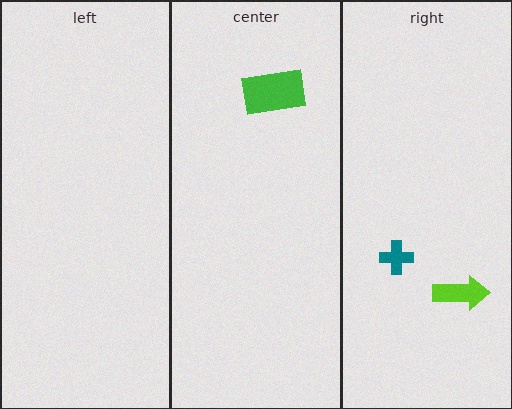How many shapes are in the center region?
1.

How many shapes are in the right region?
2.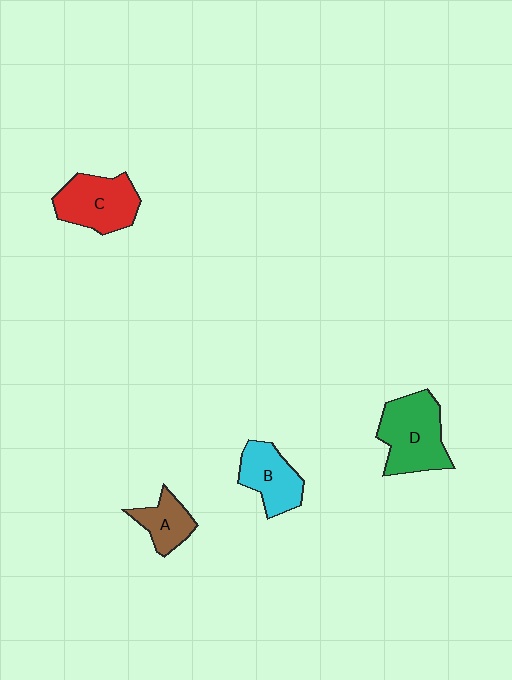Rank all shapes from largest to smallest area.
From largest to smallest: D (green), C (red), B (cyan), A (brown).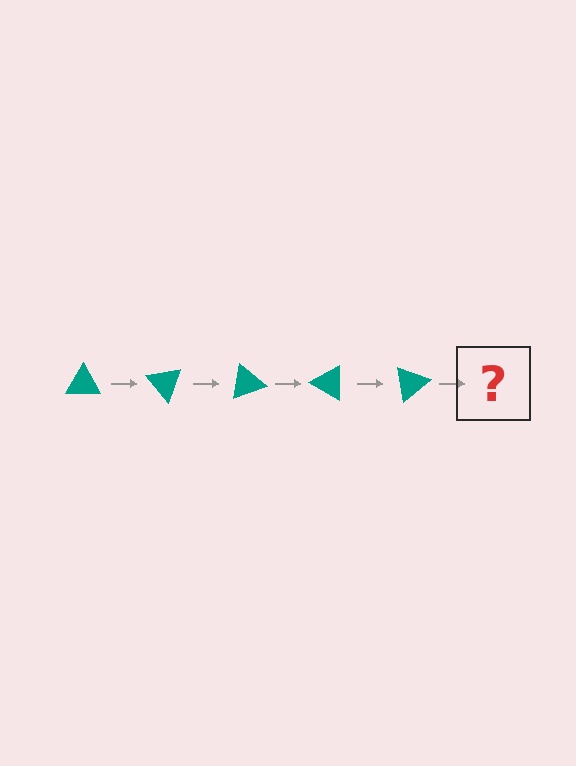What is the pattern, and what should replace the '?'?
The pattern is that the triangle rotates 50 degrees each step. The '?' should be a teal triangle rotated 250 degrees.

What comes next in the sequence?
The next element should be a teal triangle rotated 250 degrees.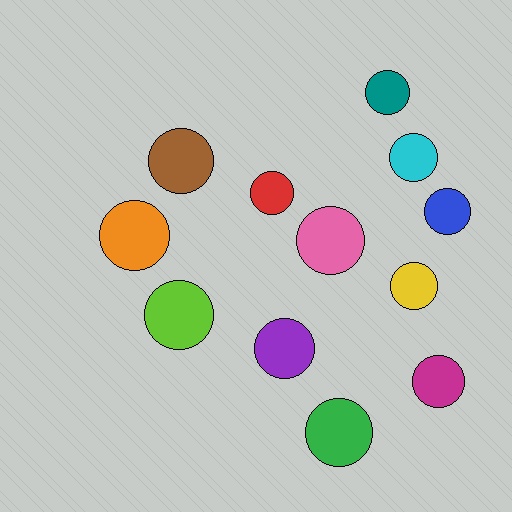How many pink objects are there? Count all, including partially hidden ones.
There is 1 pink object.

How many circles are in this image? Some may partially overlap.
There are 12 circles.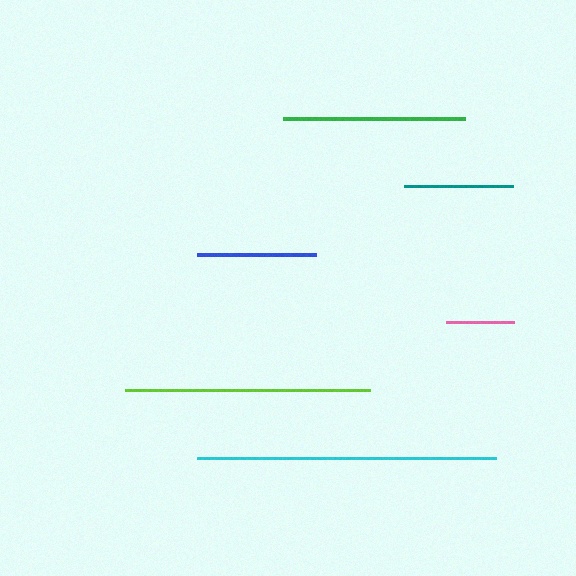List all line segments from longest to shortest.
From longest to shortest: cyan, lime, green, blue, teal, pink.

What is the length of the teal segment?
The teal segment is approximately 108 pixels long.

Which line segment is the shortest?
The pink line is the shortest at approximately 68 pixels.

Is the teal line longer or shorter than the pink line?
The teal line is longer than the pink line.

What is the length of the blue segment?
The blue segment is approximately 119 pixels long.